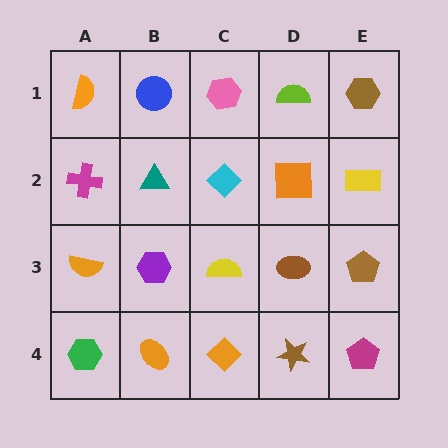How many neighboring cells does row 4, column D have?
3.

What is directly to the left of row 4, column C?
An orange ellipse.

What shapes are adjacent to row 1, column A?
A magenta cross (row 2, column A), a blue circle (row 1, column B).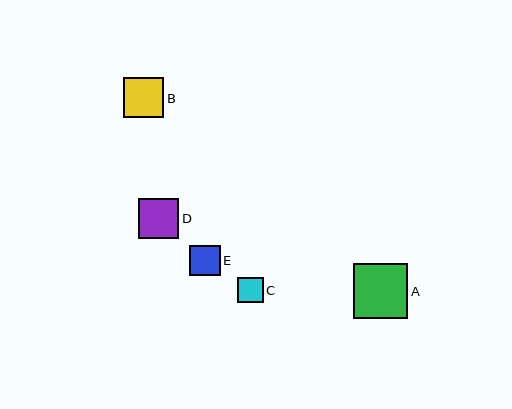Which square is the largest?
Square A is the largest with a size of approximately 54 pixels.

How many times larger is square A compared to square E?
Square A is approximately 1.8 times the size of square E.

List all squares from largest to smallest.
From largest to smallest: A, D, B, E, C.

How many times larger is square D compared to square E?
Square D is approximately 1.3 times the size of square E.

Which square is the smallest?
Square C is the smallest with a size of approximately 26 pixels.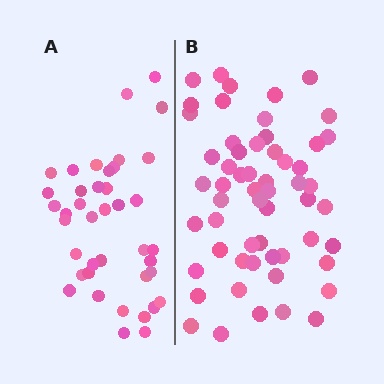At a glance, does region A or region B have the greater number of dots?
Region B (the right region) has more dots.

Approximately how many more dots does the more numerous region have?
Region B has approximately 15 more dots than region A.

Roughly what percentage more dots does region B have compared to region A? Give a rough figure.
About 40% more.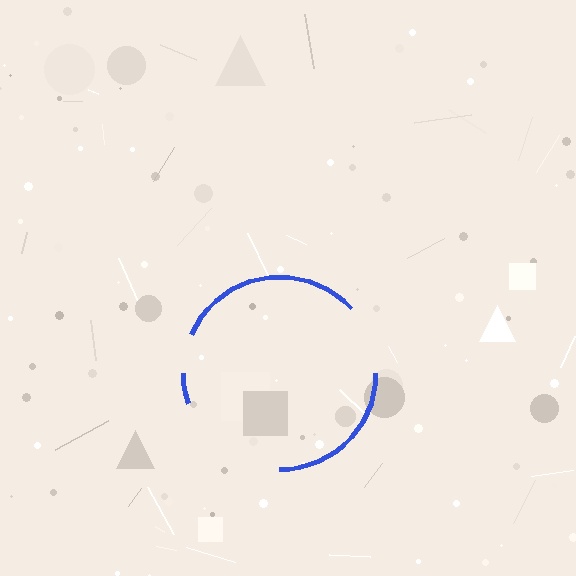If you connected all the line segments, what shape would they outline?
They would outline a circle.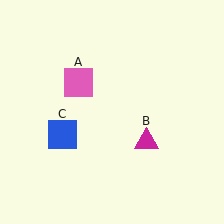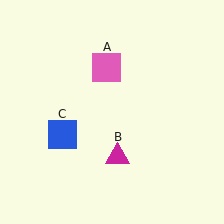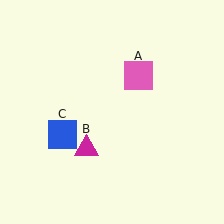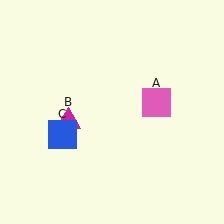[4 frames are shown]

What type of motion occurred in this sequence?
The pink square (object A), magenta triangle (object B) rotated clockwise around the center of the scene.